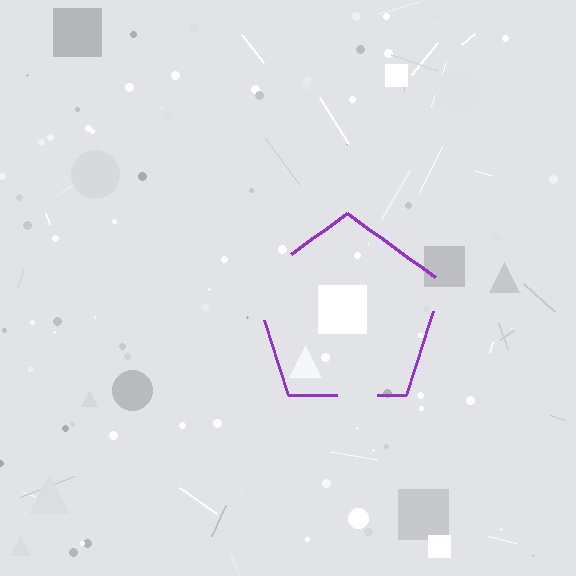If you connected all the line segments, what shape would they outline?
They would outline a pentagon.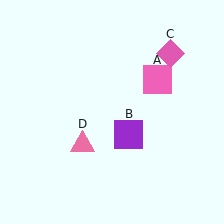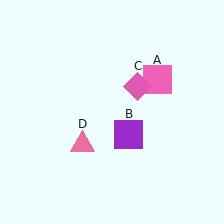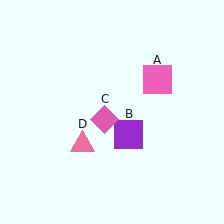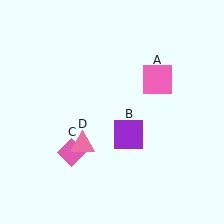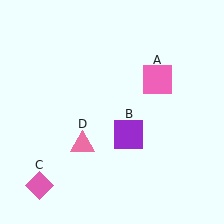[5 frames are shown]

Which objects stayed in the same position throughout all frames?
Pink square (object A) and purple square (object B) and pink triangle (object D) remained stationary.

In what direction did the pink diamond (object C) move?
The pink diamond (object C) moved down and to the left.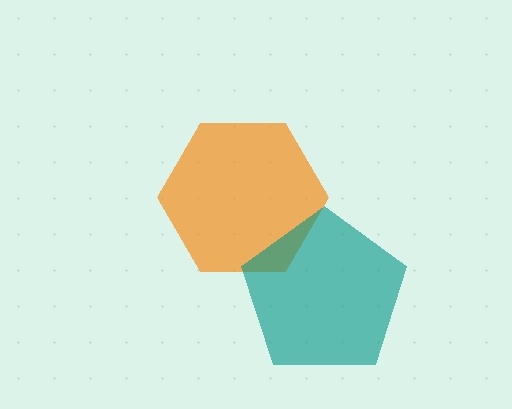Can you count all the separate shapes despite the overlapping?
Yes, there are 2 separate shapes.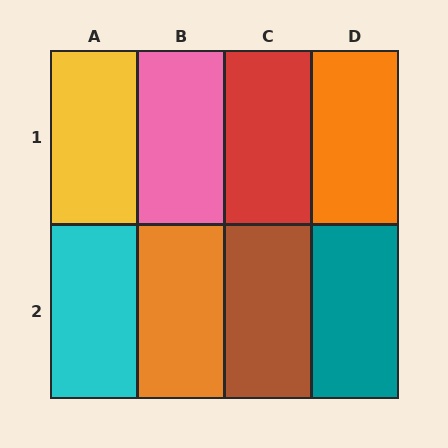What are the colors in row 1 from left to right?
Yellow, pink, red, orange.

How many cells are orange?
2 cells are orange.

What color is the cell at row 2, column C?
Brown.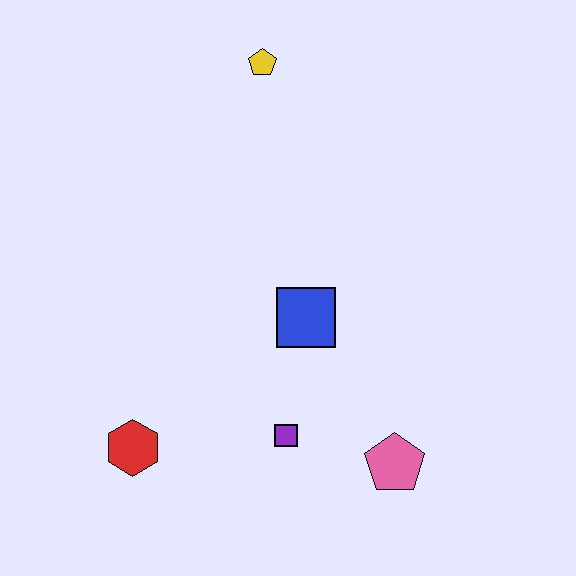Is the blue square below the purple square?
No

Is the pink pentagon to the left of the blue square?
No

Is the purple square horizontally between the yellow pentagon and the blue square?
Yes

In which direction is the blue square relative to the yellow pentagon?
The blue square is below the yellow pentagon.